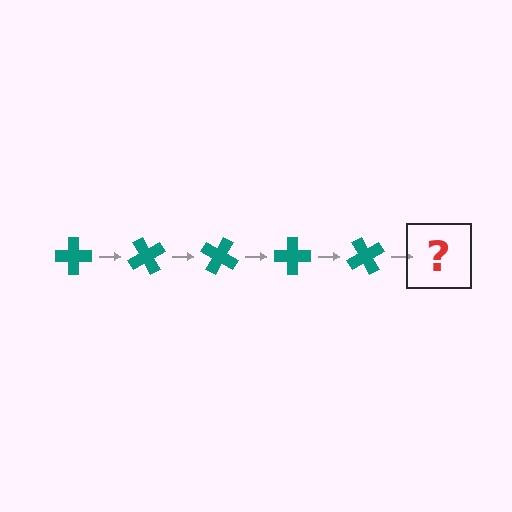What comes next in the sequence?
The next element should be a teal cross rotated 300 degrees.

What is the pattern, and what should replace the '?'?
The pattern is that the cross rotates 60 degrees each step. The '?' should be a teal cross rotated 300 degrees.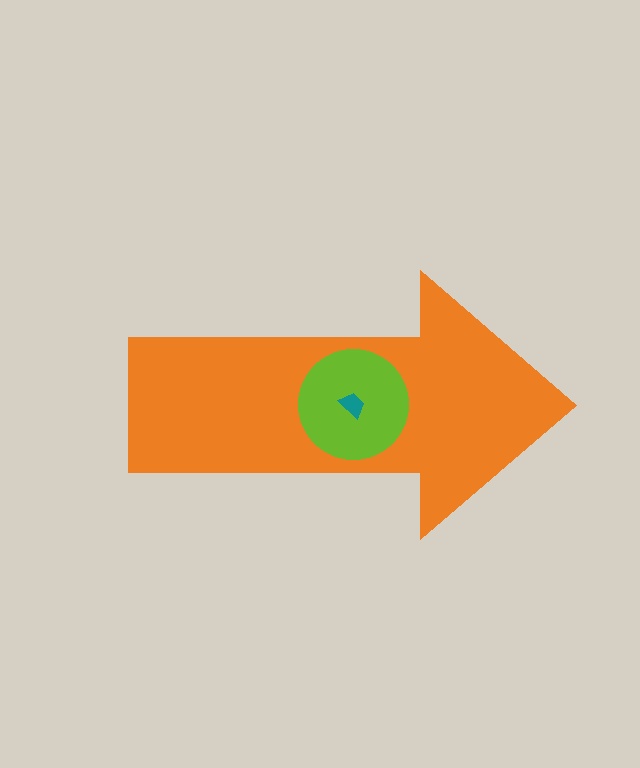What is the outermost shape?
The orange arrow.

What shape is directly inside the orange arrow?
The lime circle.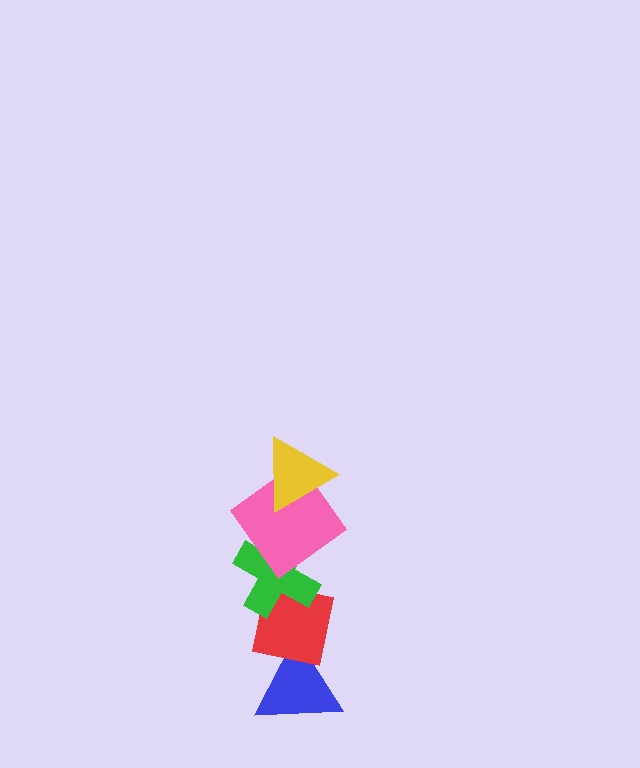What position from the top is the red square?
The red square is 4th from the top.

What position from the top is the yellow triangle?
The yellow triangle is 1st from the top.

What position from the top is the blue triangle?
The blue triangle is 5th from the top.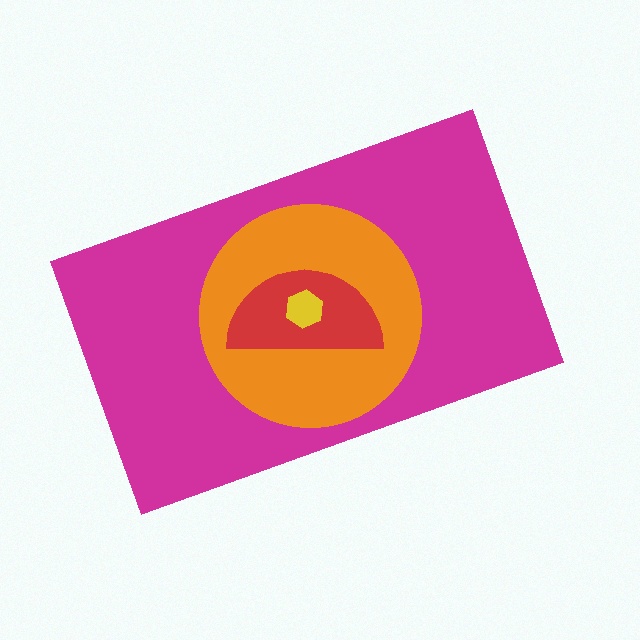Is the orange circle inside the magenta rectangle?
Yes.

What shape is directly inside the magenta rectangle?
The orange circle.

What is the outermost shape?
The magenta rectangle.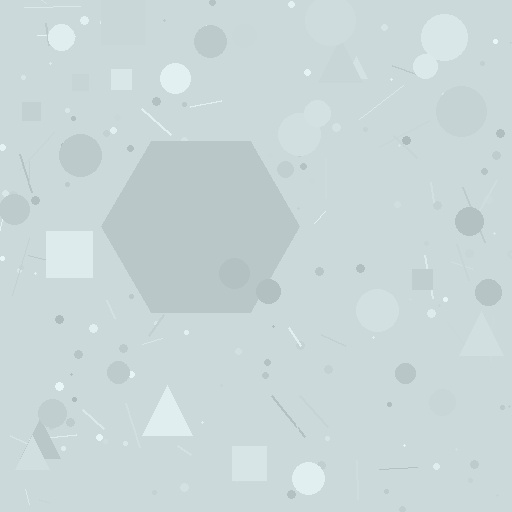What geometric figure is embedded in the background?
A hexagon is embedded in the background.